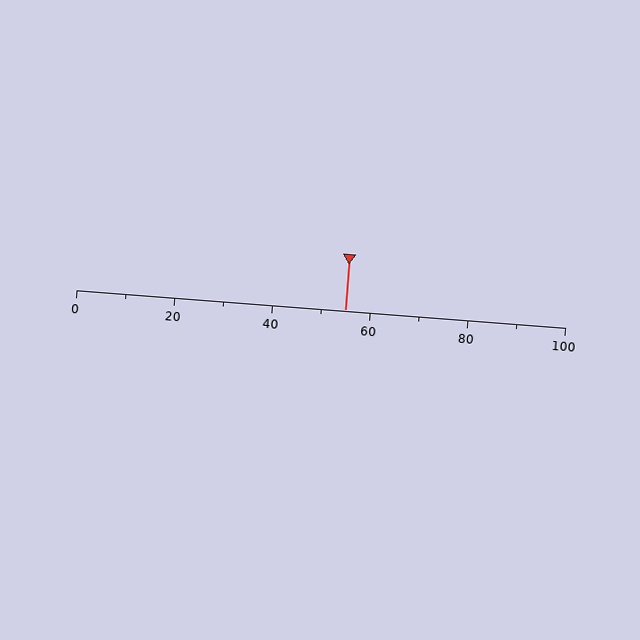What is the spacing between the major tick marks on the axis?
The major ticks are spaced 20 apart.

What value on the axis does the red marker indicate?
The marker indicates approximately 55.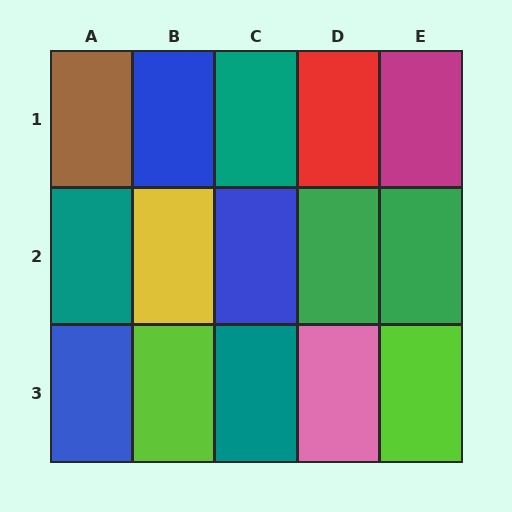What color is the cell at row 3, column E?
Lime.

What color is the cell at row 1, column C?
Teal.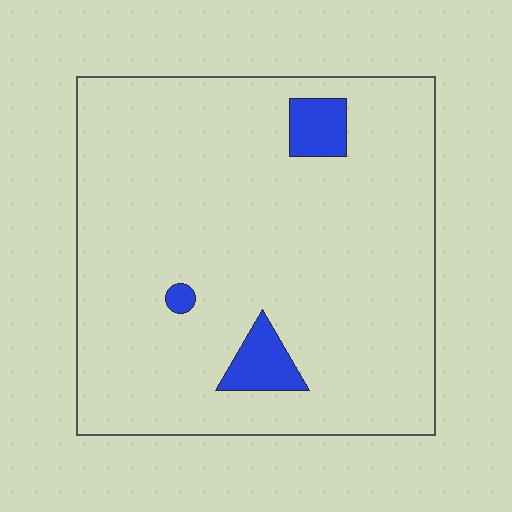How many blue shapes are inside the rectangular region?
3.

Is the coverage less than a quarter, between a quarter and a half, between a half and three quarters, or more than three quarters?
Less than a quarter.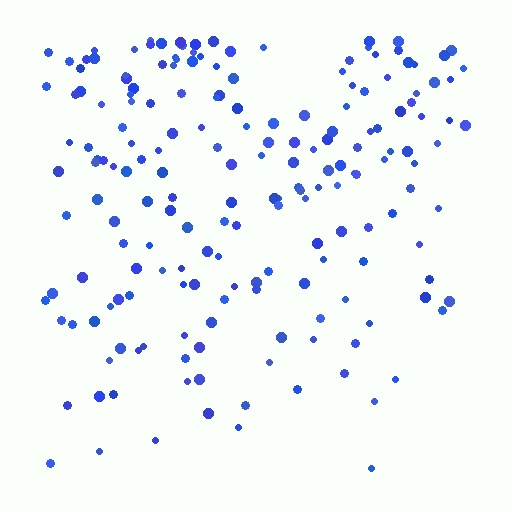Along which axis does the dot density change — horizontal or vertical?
Vertical.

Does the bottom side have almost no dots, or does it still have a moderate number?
Still a moderate number, just noticeably fewer than the top.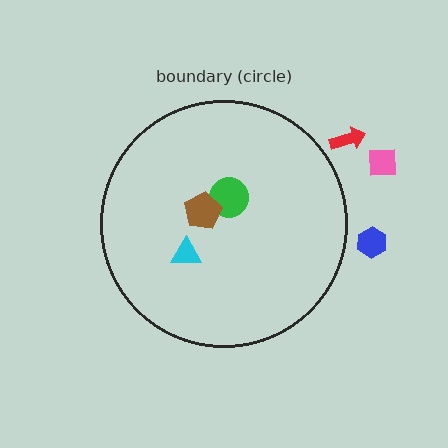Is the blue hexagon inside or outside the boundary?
Outside.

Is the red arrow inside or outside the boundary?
Outside.